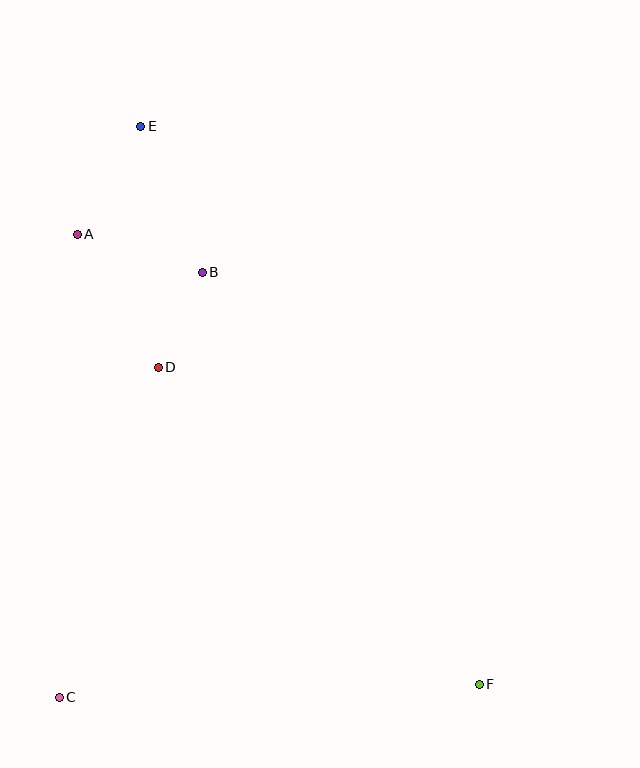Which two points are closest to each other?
Points B and D are closest to each other.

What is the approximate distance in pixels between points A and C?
The distance between A and C is approximately 464 pixels.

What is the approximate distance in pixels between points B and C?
The distance between B and C is approximately 448 pixels.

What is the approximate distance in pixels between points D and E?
The distance between D and E is approximately 242 pixels.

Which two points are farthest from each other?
Points E and F are farthest from each other.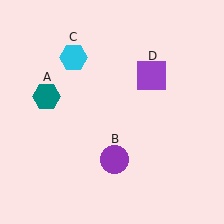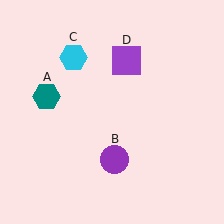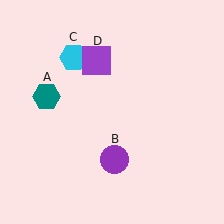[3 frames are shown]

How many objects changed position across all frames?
1 object changed position: purple square (object D).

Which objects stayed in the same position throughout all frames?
Teal hexagon (object A) and purple circle (object B) and cyan hexagon (object C) remained stationary.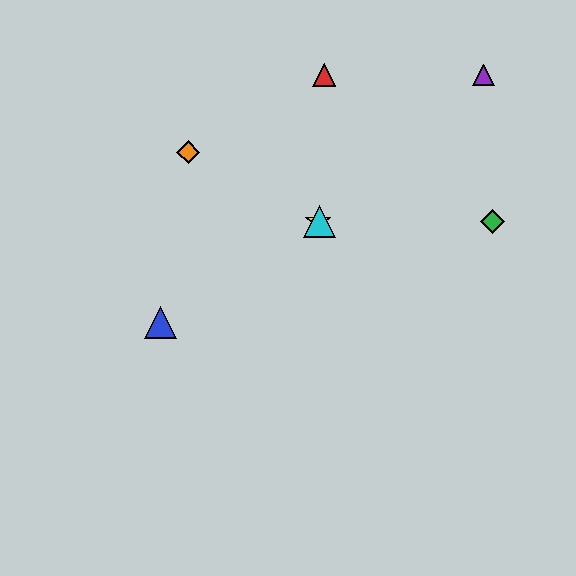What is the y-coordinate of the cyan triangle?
The cyan triangle is at y≈222.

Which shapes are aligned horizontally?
The green diamond, the yellow star, the cyan triangle are aligned horizontally.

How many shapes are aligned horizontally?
3 shapes (the green diamond, the yellow star, the cyan triangle) are aligned horizontally.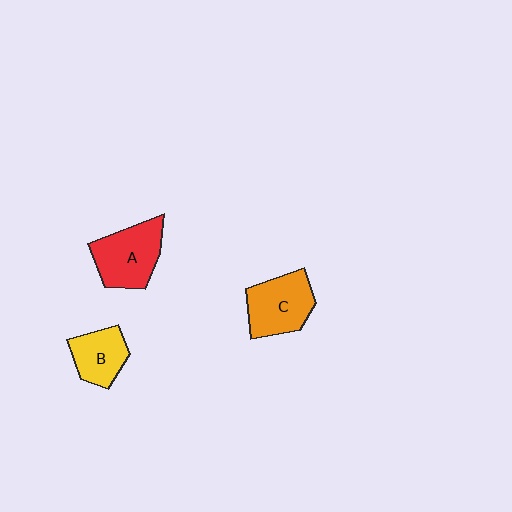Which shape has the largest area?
Shape A (red).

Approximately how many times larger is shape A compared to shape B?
Approximately 1.4 times.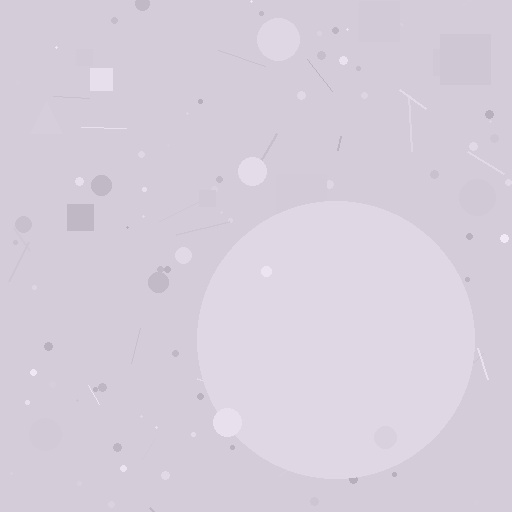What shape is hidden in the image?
A circle is hidden in the image.